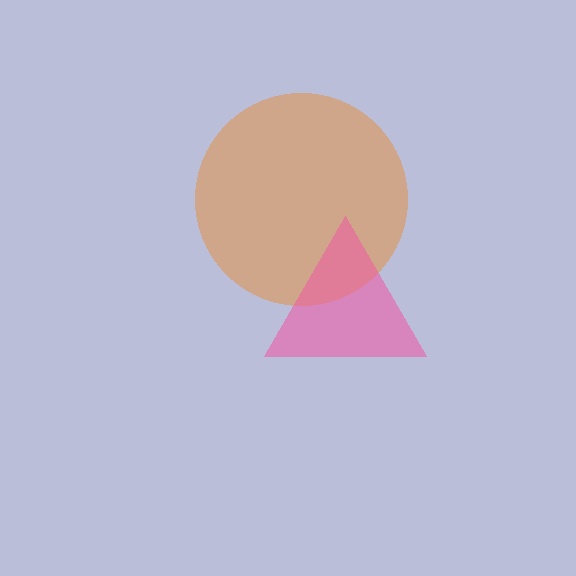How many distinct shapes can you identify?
There are 2 distinct shapes: an orange circle, a pink triangle.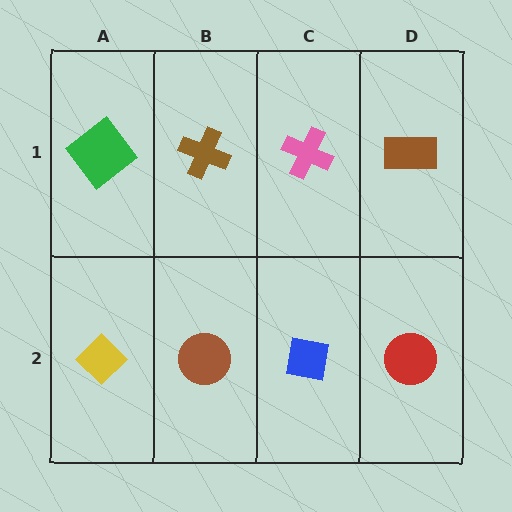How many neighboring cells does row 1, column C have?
3.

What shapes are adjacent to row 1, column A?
A yellow diamond (row 2, column A), a brown cross (row 1, column B).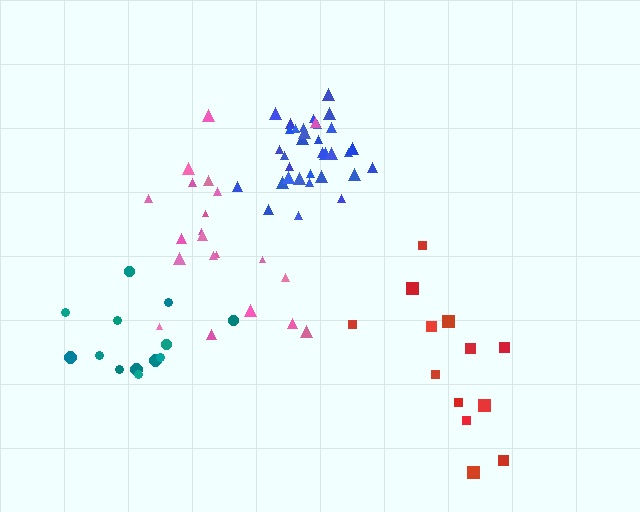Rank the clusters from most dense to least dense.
blue, pink, teal, red.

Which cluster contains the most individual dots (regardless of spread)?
Blue (33).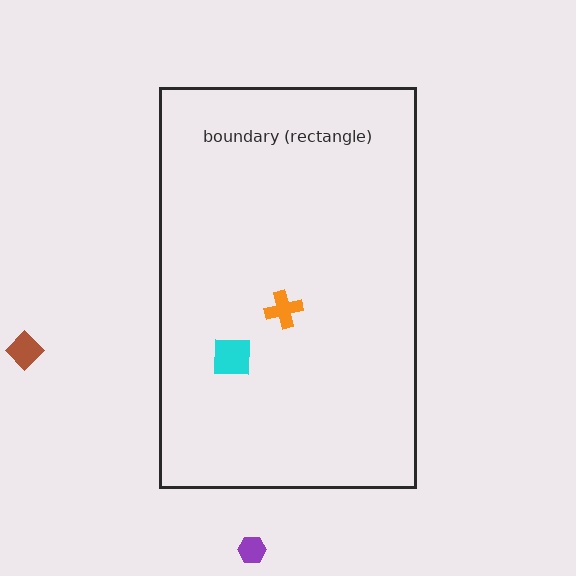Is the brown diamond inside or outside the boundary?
Outside.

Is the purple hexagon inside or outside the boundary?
Outside.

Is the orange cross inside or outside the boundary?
Inside.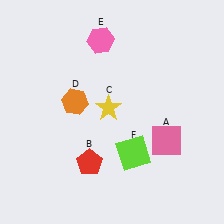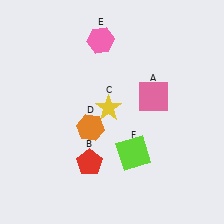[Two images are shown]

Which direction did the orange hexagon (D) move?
The orange hexagon (D) moved down.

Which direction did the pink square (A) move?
The pink square (A) moved up.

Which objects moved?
The objects that moved are: the pink square (A), the orange hexagon (D).